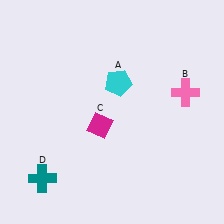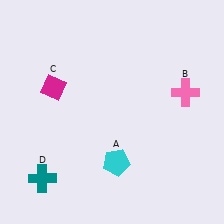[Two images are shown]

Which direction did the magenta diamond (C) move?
The magenta diamond (C) moved left.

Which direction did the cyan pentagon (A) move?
The cyan pentagon (A) moved down.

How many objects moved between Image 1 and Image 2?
2 objects moved between the two images.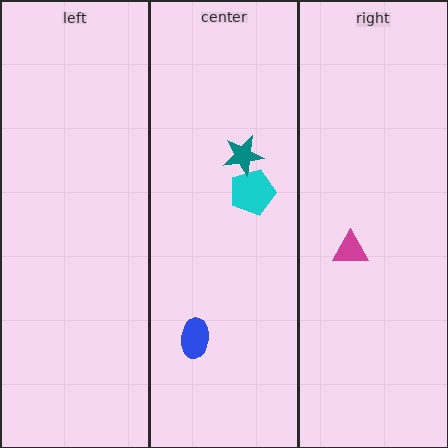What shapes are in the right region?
The magenta triangle.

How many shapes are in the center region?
3.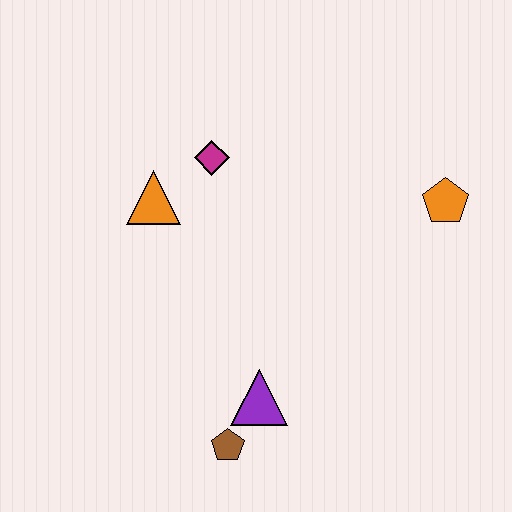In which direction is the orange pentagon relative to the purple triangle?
The orange pentagon is above the purple triangle.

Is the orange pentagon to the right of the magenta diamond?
Yes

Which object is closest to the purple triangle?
The brown pentagon is closest to the purple triangle.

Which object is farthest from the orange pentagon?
The brown pentagon is farthest from the orange pentagon.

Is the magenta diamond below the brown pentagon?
No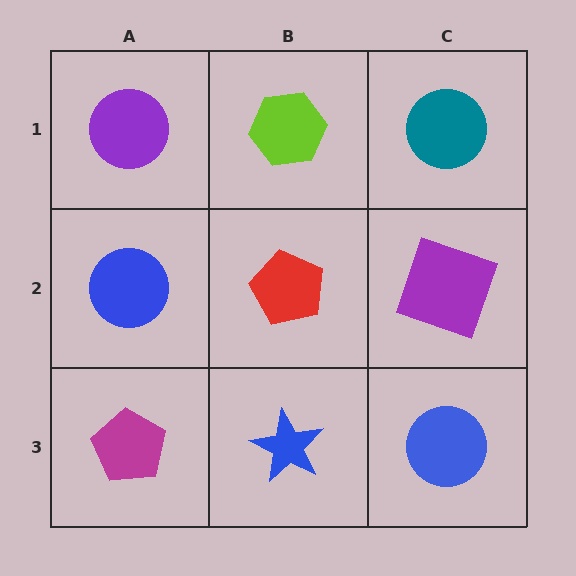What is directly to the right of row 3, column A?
A blue star.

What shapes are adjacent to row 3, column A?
A blue circle (row 2, column A), a blue star (row 3, column B).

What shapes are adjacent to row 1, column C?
A purple square (row 2, column C), a lime hexagon (row 1, column B).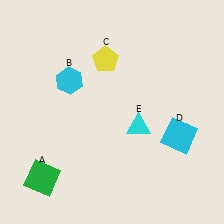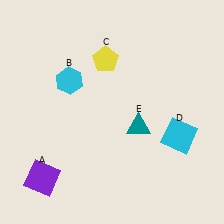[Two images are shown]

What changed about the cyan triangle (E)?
In Image 1, E is cyan. In Image 2, it changed to teal.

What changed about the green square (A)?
In Image 1, A is green. In Image 2, it changed to purple.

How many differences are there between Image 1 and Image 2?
There are 2 differences between the two images.